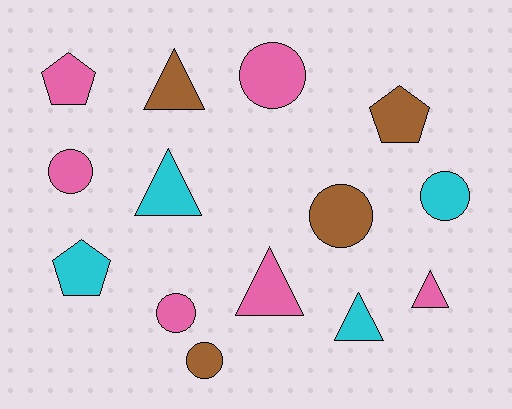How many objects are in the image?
There are 14 objects.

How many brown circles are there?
There are 2 brown circles.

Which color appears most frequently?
Pink, with 6 objects.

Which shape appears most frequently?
Circle, with 6 objects.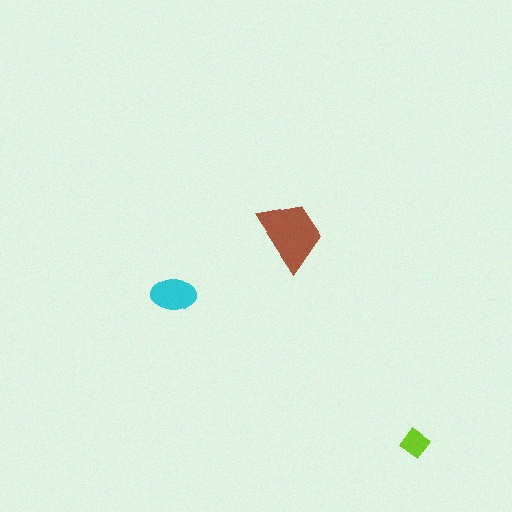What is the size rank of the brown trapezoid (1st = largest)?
1st.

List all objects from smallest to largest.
The lime diamond, the cyan ellipse, the brown trapezoid.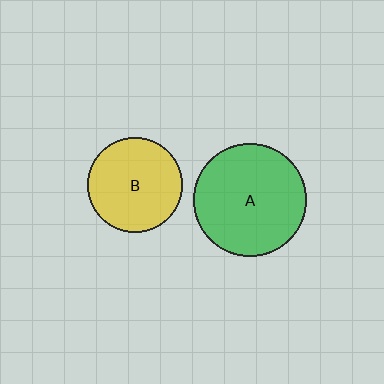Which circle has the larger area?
Circle A (green).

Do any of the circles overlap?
No, none of the circles overlap.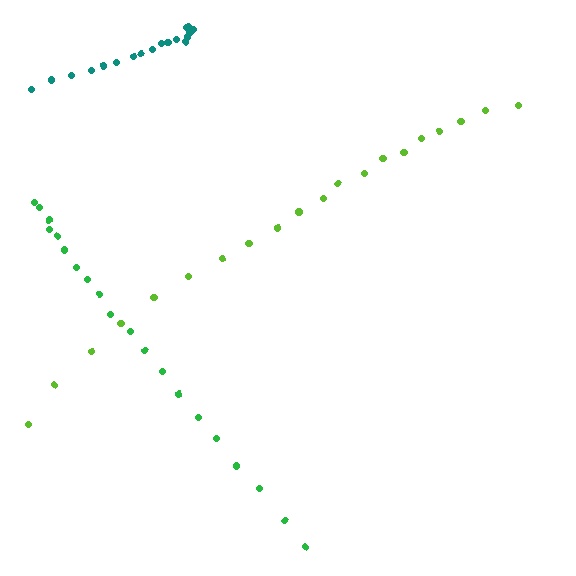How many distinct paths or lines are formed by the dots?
There are 3 distinct paths.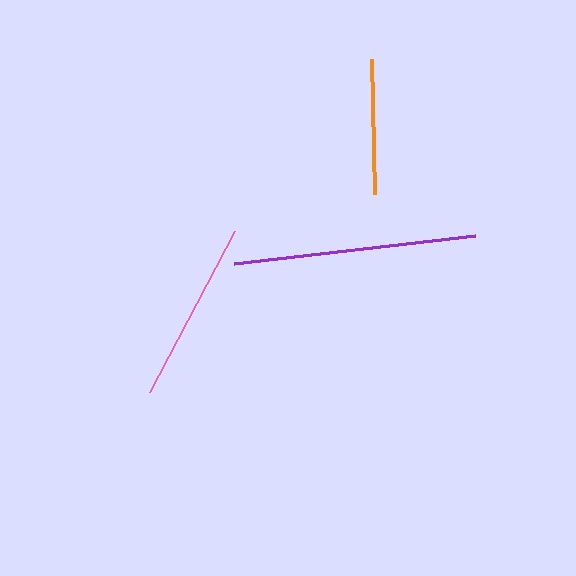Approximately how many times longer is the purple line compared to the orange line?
The purple line is approximately 1.8 times the length of the orange line.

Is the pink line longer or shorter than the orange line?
The pink line is longer than the orange line.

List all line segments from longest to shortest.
From longest to shortest: purple, pink, orange.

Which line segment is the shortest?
The orange line is the shortest at approximately 135 pixels.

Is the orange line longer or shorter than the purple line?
The purple line is longer than the orange line.